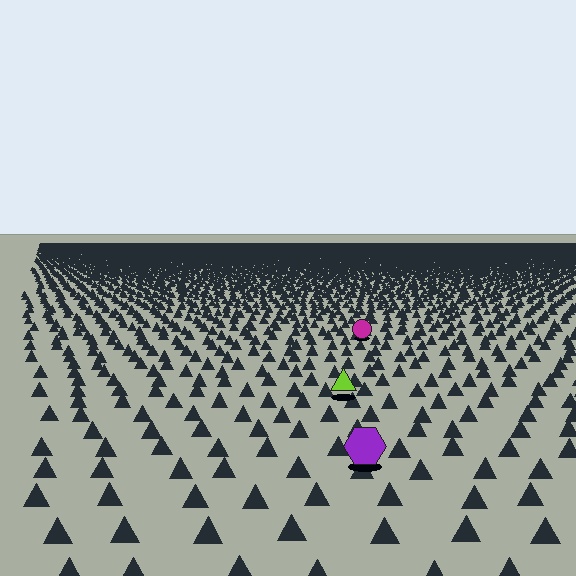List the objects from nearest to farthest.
From nearest to farthest: the purple hexagon, the lime triangle, the magenta circle.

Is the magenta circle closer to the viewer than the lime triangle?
No. The lime triangle is closer — you can tell from the texture gradient: the ground texture is coarser near it.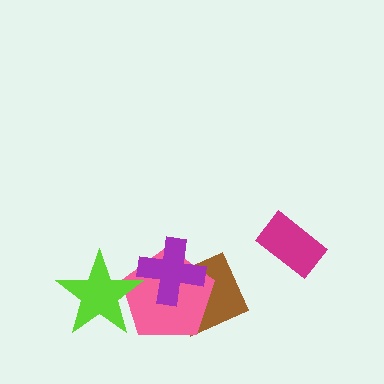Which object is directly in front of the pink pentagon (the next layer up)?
The purple cross is directly in front of the pink pentagon.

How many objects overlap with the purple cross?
2 objects overlap with the purple cross.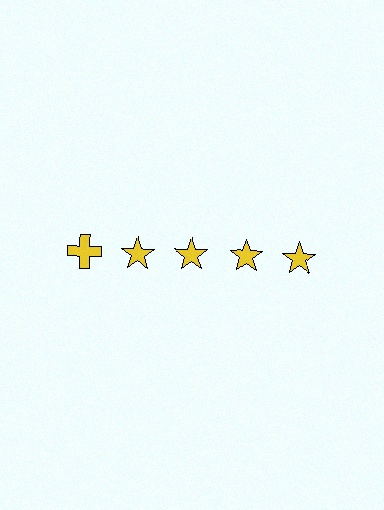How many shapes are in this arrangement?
There are 5 shapes arranged in a grid pattern.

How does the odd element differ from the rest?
It has a different shape: cross instead of star.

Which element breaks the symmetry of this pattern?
The yellow cross in the top row, leftmost column breaks the symmetry. All other shapes are yellow stars.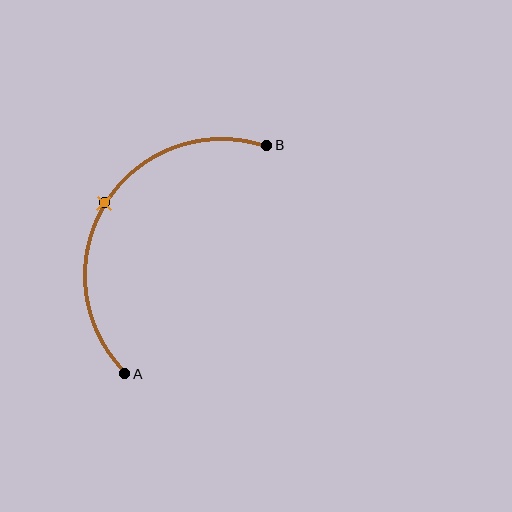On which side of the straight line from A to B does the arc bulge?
The arc bulges to the left of the straight line connecting A and B.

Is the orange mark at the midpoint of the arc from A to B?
Yes. The orange mark lies on the arc at equal arc-length from both A and B — it is the arc midpoint.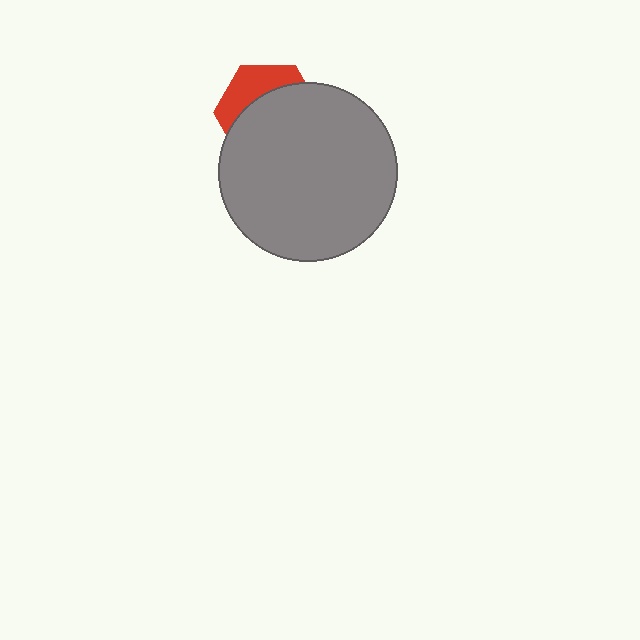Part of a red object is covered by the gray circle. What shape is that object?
It is a hexagon.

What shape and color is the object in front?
The object in front is a gray circle.